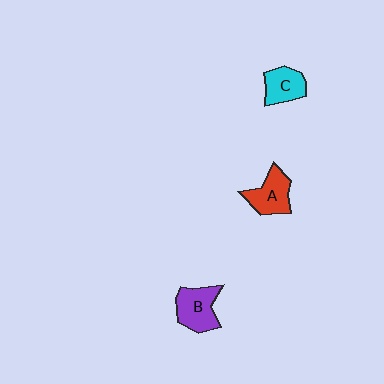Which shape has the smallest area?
Shape C (cyan).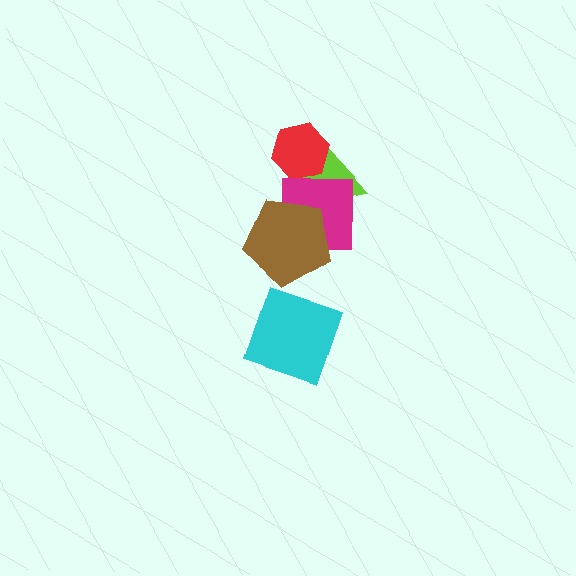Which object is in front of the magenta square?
The brown pentagon is in front of the magenta square.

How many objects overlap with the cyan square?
0 objects overlap with the cyan square.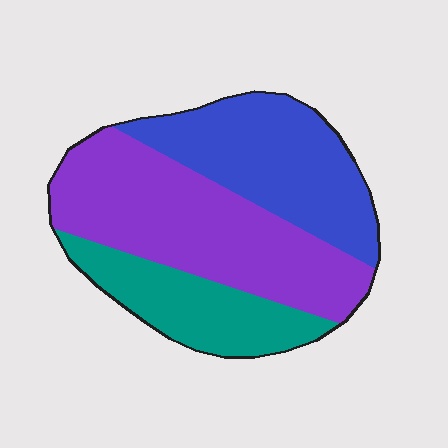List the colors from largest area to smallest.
From largest to smallest: purple, blue, teal.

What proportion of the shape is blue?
Blue takes up between a sixth and a third of the shape.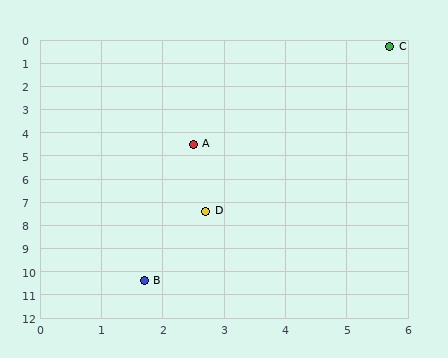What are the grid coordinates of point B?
Point B is at approximately (1.7, 10.4).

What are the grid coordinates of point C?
Point C is at approximately (5.7, 0.3).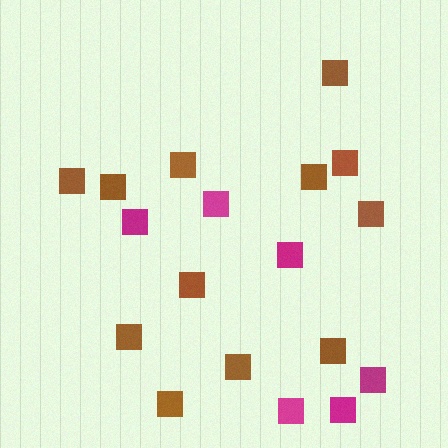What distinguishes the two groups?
There are 2 groups: one group of brown squares (12) and one group of magenta squares (6).